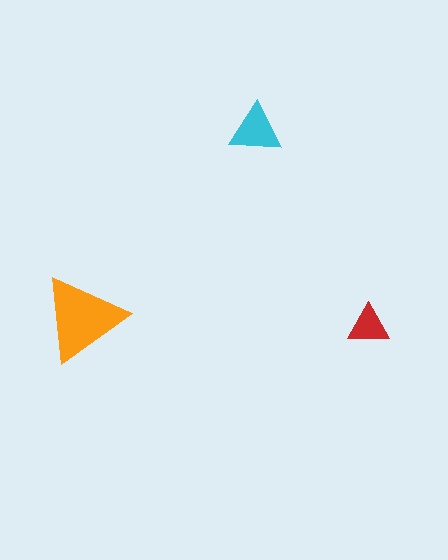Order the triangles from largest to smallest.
the orange one, the cyan one, the red one.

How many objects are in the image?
There are 3 objects in the image.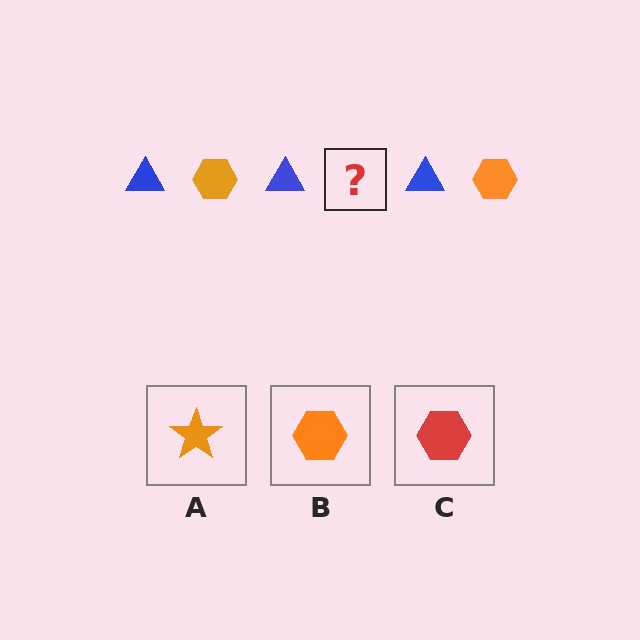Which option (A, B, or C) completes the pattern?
B.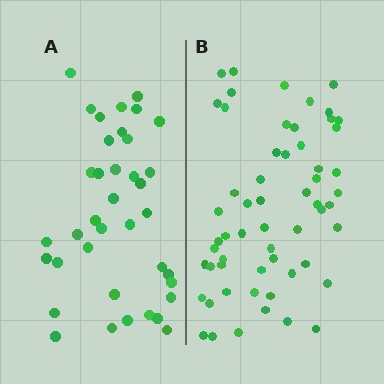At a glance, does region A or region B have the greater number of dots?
Region B (the right region) has more dots.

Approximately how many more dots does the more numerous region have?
Region B has approximately 20 more dots than region A.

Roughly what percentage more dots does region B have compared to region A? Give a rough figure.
About 55% more.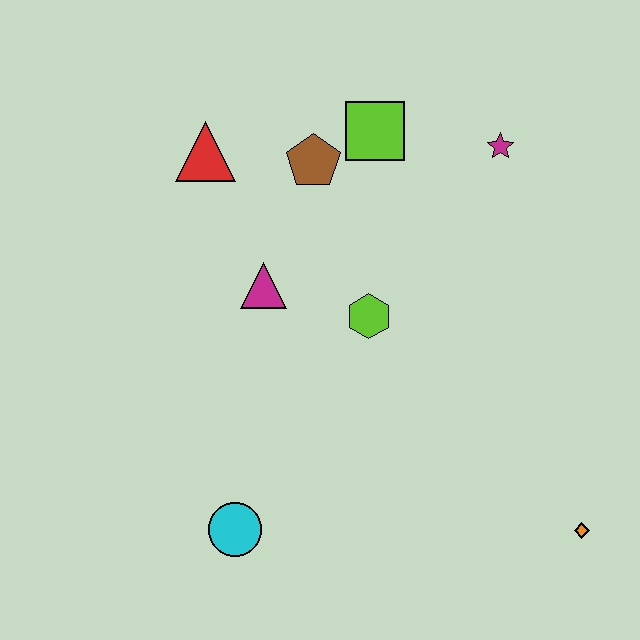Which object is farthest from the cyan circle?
The magenta star is farthest from the cyan circle.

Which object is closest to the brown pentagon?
The lime square is closest to the brown pentagon.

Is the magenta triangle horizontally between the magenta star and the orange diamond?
No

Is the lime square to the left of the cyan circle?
No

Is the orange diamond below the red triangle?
Yes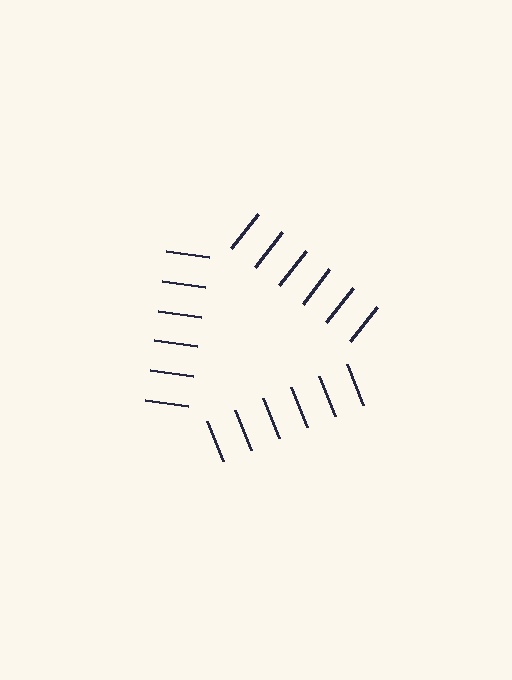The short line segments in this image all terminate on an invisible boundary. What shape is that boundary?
An illusory triangle — the line segments terminate on its edges but no continuous stroke is drawn.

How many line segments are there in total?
18 — 6 along each of the 3 edges.